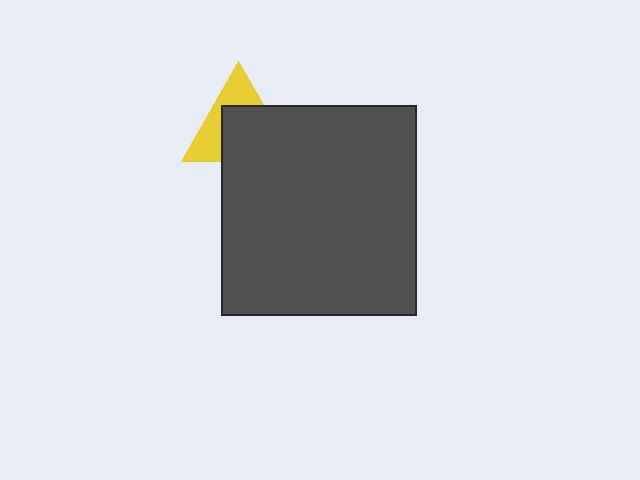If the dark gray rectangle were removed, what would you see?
You would see the complete yellow triangle.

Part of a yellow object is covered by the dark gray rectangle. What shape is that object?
It is a triangle.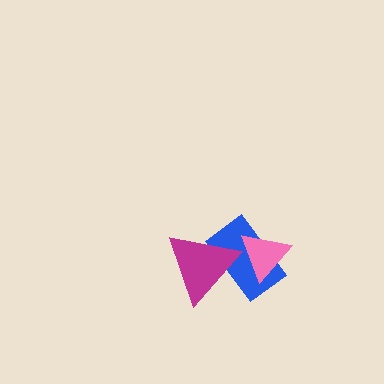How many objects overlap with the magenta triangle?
2 objects overlap with the magenta triangle.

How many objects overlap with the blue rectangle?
2 objects overlap with the blue rectangle.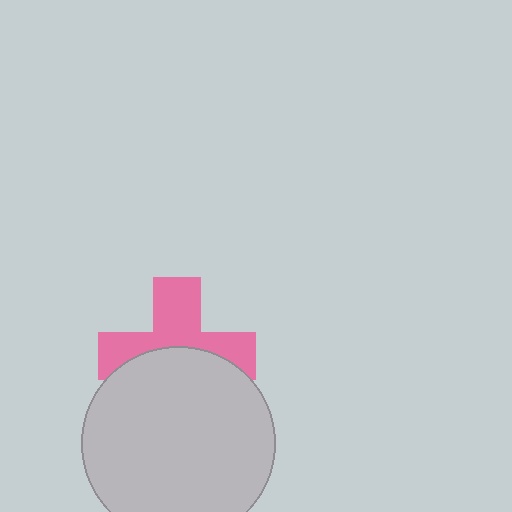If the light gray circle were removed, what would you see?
You would see the complete pink cross.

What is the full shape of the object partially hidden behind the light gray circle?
The partially hidden object is a pink cross.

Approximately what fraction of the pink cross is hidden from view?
Roughly 47% of the pink cross is hidden behind the light gray circle.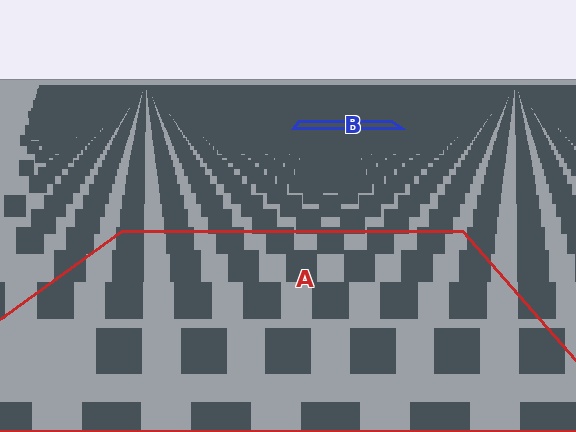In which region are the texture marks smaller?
The texture marks are smaller in region B, because it is farther away.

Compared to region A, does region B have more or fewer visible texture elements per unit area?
Region B has more texture elements per unit area — they are packed more densely because it is farther away.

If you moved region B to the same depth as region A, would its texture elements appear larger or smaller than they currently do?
They would appear larger. At a closer depth, the same texture elements are projected at a bigger on-screen size.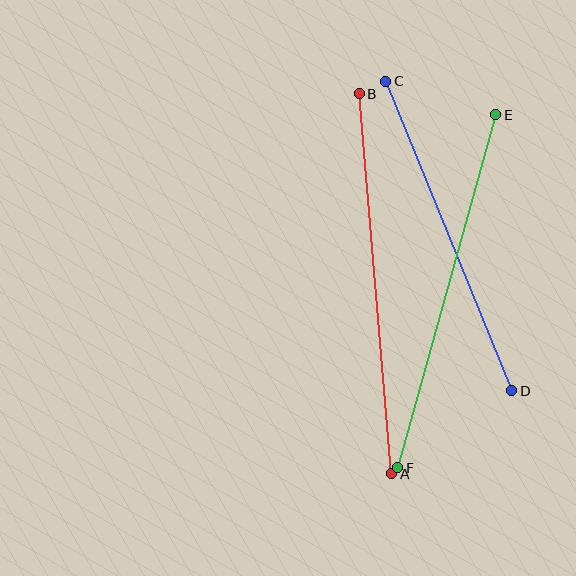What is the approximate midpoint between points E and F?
The midpoint is at approximately (447, 291) pixels.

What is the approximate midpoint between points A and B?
The midpoint is at approximately (375, 284) pixels.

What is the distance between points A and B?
The distance is approximately 381 pixels.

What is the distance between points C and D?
The distance is approximately 334 pixels.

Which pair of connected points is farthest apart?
Points A and B are farthest apart.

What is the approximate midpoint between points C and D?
The midpoint is at approximately (449, 236) pixels.